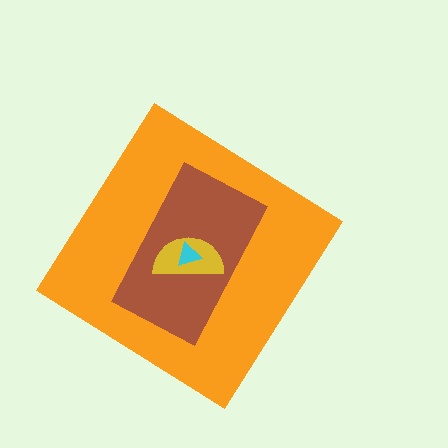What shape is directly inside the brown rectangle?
The yellow semicircle.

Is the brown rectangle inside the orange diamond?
Yes.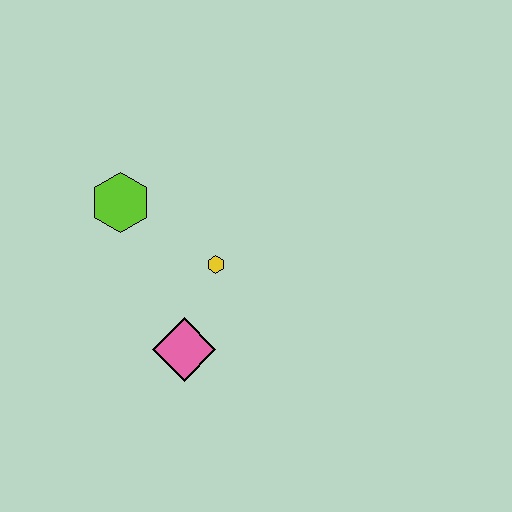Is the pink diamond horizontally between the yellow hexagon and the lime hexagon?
Yes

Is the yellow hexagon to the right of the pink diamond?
Yes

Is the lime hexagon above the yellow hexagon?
Yes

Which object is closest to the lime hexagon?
The yellow hexagon is closest to the lime hexagon.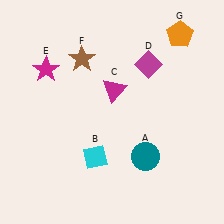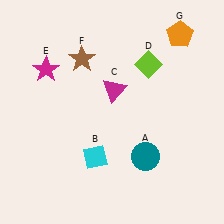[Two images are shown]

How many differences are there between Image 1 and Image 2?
There is 1 difference between the two images.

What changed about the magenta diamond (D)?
In Image 1, D is magenta. In Image 2, it changed to lime.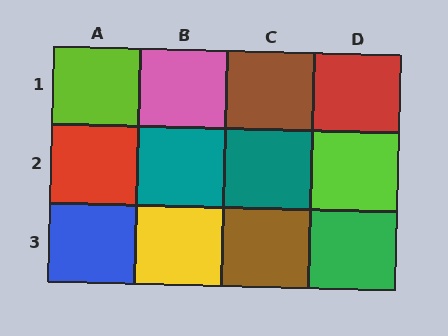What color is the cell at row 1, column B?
Pink.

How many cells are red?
2 cells are red.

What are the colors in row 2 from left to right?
Red, teal, teal, lime.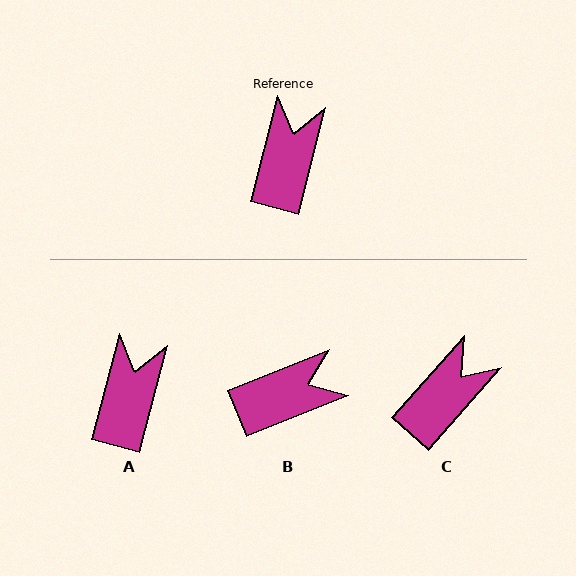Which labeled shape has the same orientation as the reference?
A.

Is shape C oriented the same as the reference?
No, it is off by about 27 degrees.